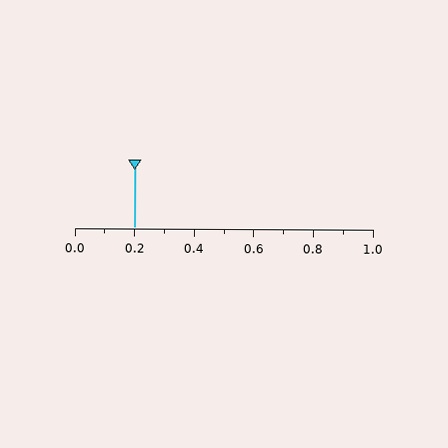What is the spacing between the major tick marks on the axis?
The major ticks are spaced 0.2 apart.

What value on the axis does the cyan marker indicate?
The marker indicates approximately 0.2.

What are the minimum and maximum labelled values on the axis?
The axis runs from 0.0 to 1.0.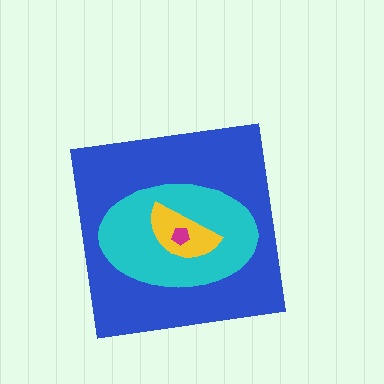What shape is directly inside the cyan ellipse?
The yellow semicircle.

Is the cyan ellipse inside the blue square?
Yes.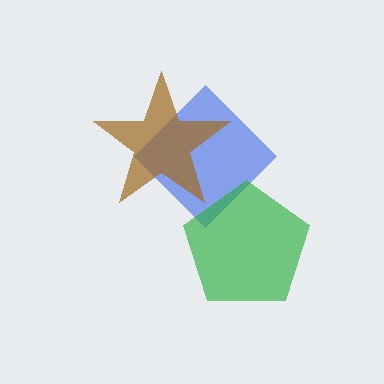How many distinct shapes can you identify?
There are 3 distinct shapes: a blue diamond, a green pentagon, a brown star.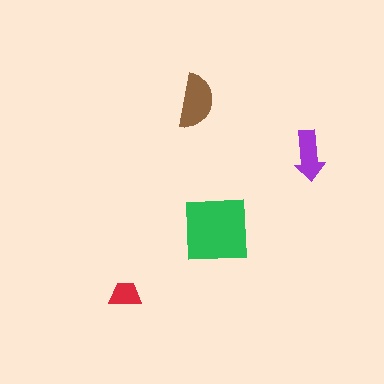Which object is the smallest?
The red trapezoid.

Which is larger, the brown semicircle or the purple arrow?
The brown semicircle.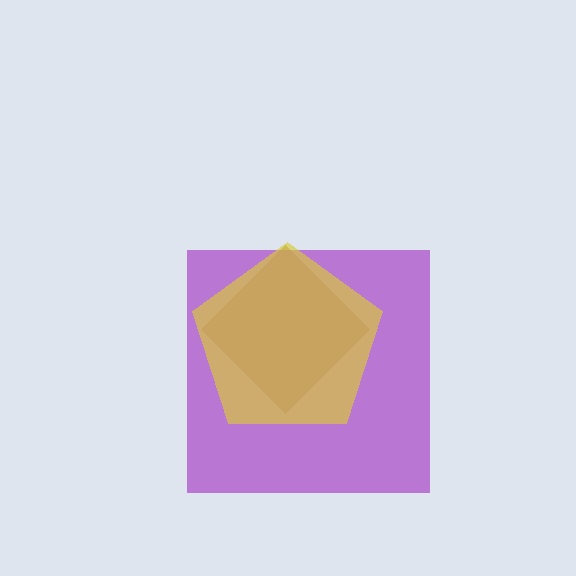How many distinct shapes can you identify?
There are 3 distinct shapes: a brown diamond, a purple square, a yellow pentagon.